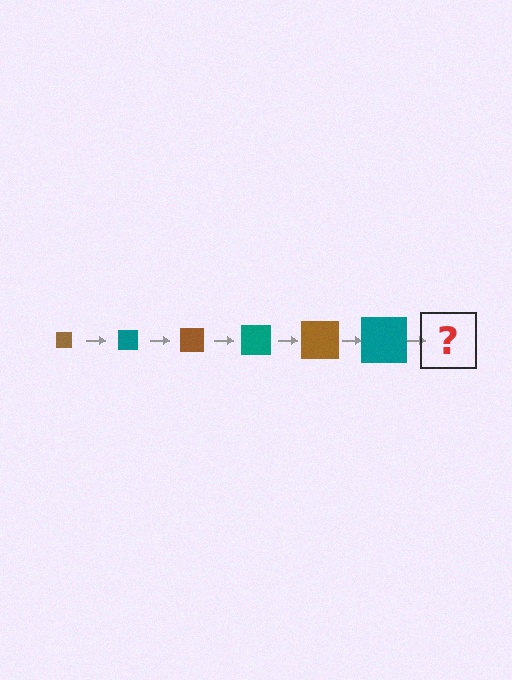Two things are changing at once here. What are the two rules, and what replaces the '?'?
The two rules are that the square grows larger each step and the color cycles through brown and teal. The '?' should be a brown square, larger than the previous one.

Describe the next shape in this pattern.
It should be a brown square, larger than the previous one.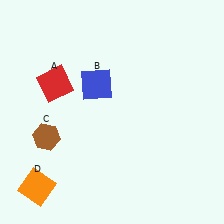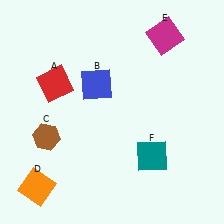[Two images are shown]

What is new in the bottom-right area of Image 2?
A teal square (F) was added in the bottom-right area of Image 2.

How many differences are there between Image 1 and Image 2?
There are 2 differences between the two images.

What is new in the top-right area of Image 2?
A magenta square (E) was added in the top-right area of Image 2.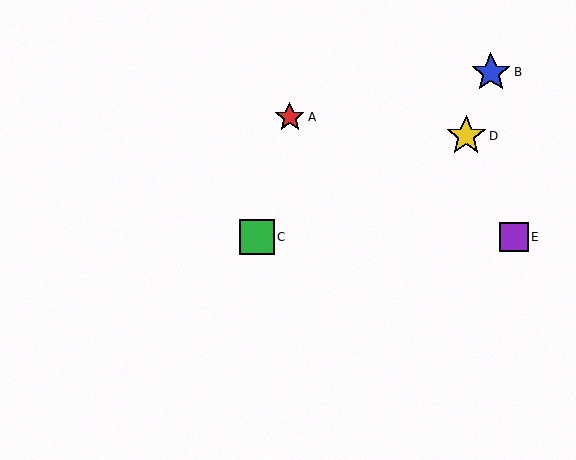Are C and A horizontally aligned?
No, C is at y≈237 and A is at y≈117.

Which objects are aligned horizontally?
Objects C, E are aligned horizontally.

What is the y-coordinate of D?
Object D is at y≈136.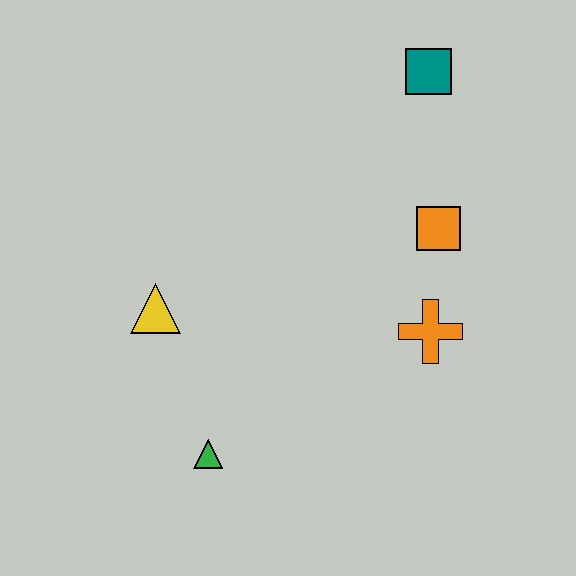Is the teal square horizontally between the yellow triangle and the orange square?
Yes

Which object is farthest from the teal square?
The green triangle is farthest from the teal square.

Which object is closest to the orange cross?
The orange square is closest to the orange cross.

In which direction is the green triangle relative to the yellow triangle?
The green triangle is below the yellow triangle.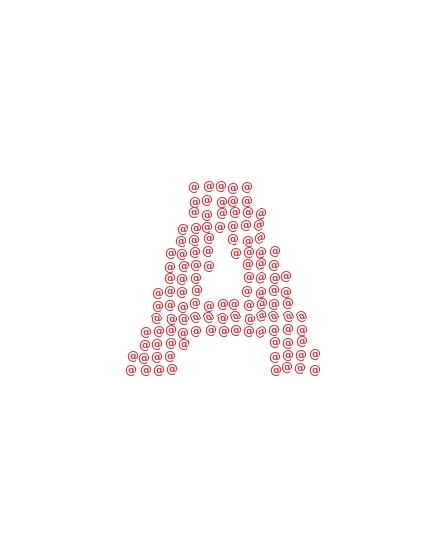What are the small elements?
The small elements are at signs.